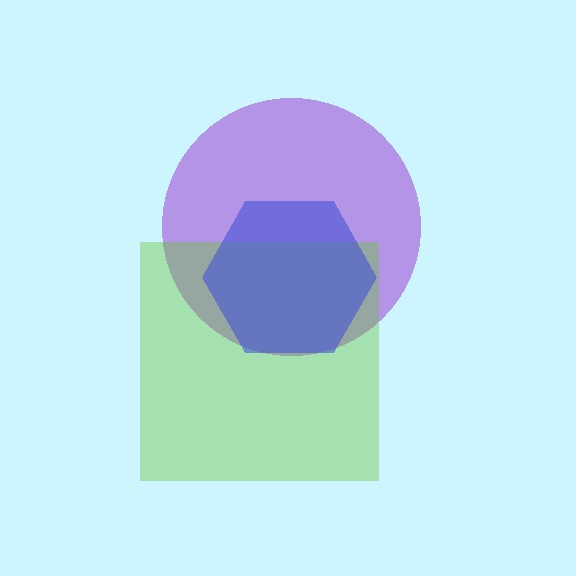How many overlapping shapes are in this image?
There are 3 overlapping shapes in the image.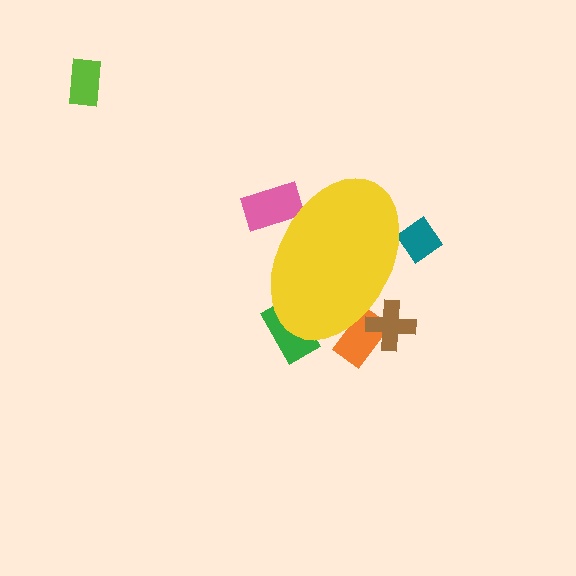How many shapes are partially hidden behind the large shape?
5 shapes are partially hidden.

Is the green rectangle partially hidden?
Yes, the green rectangle is partially hidden behind the yellow ellipse.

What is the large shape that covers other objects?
A yellow ellipse.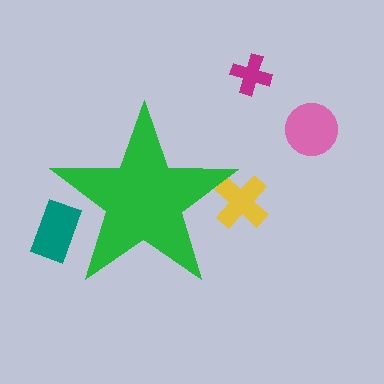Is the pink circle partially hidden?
No, the pink circle is fully visible.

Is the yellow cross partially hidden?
Yes, the yellow cross is partially hidden behind the green star.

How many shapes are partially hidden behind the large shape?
2 shapes are partially hidden.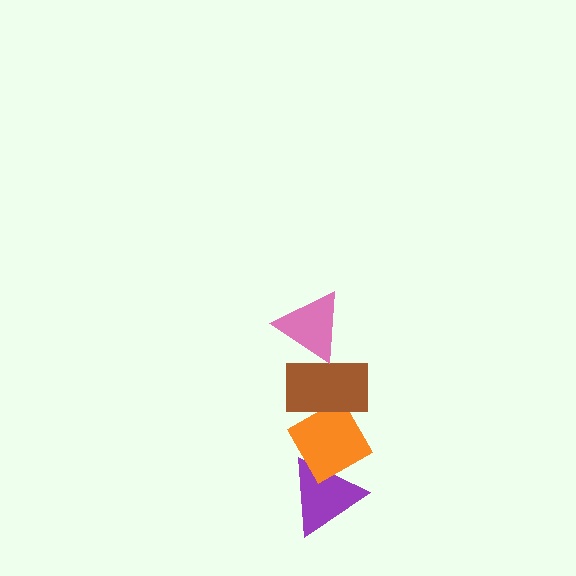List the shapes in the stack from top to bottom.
From top to bottom: the pink triangle, the brown rectangle, the orange diamond, the purple triangle.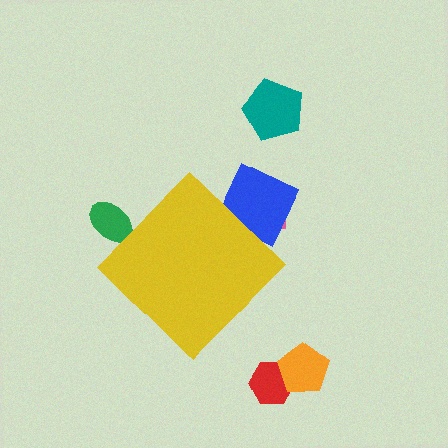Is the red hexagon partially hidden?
No, the red hexagon is fully visible.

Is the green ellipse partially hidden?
Yes, the green ellipse is partially hidden behind the yellow diamond.